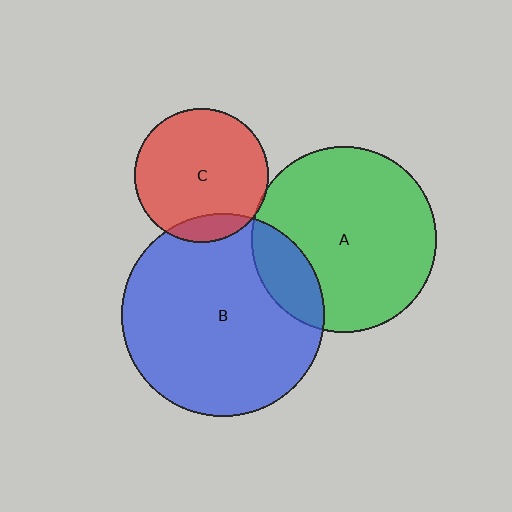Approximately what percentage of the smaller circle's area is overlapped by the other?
Approximately 10%.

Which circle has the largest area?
Circle B (blue).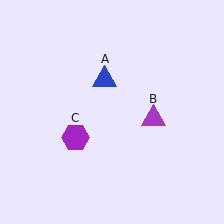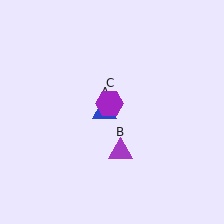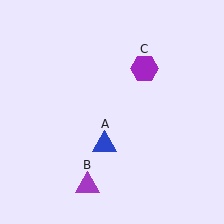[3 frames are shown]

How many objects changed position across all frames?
3 objects changed position: blue triangle (object A), purple triangle (object B), purple hexagon (object C).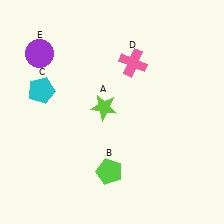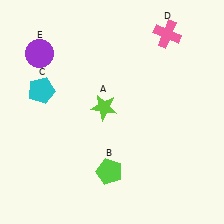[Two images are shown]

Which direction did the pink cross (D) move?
The pink cross (D) moved right.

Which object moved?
The pink cross (D) moved right.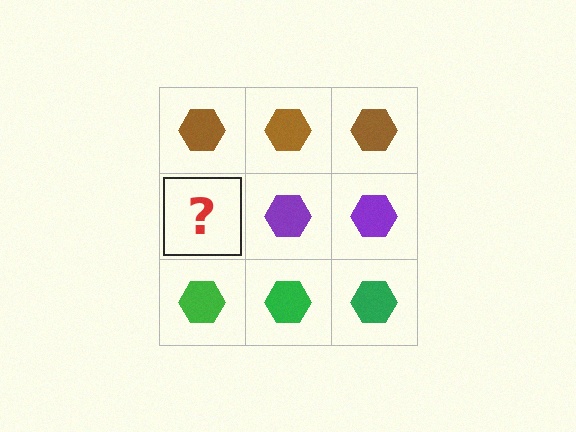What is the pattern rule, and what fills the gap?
The rule is that each row has a consistent color. The gap should be filled with a purple hexagon.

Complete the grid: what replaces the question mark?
The question mark should be replaced with a purple hexagon.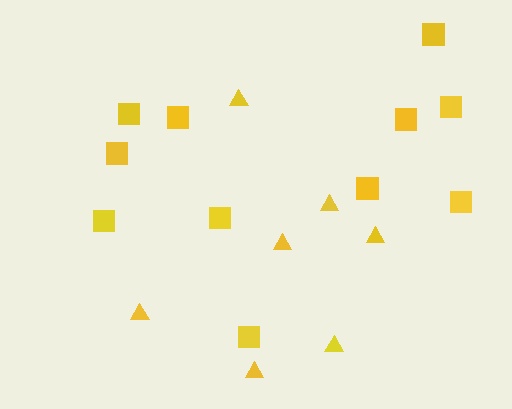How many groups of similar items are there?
There are 2 groups: one group of triangles (7) and one group of squares (11).